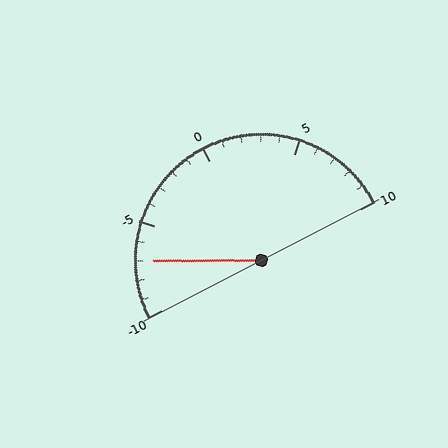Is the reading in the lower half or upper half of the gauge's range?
The reading is in the lower half of the range (-10 to 10).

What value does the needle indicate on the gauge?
The needle indicates approximately -7.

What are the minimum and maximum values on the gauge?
The gauge ranges from -10 to 10.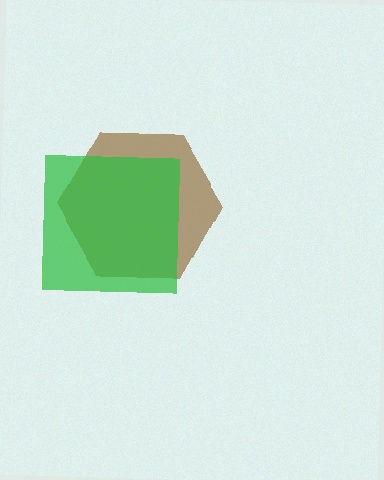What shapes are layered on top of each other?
The layered shapes are: a brown hexagon, a green square.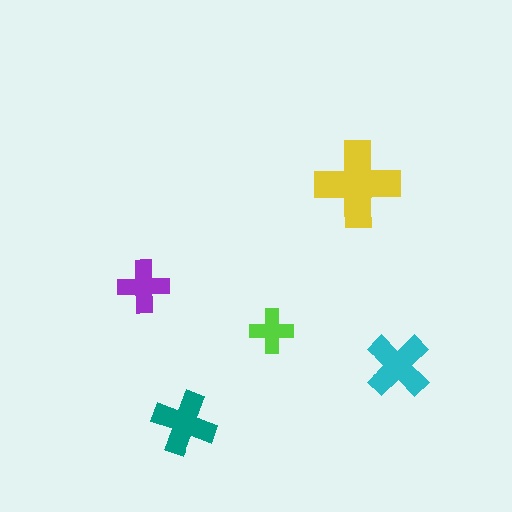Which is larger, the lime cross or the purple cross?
The purple one.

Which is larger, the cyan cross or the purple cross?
The cyan one.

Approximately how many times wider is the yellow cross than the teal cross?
About 1.5 times wider.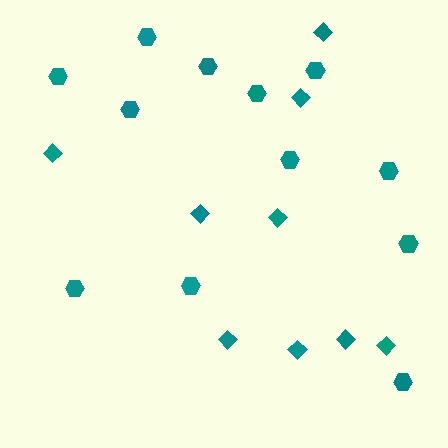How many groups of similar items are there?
There are 2 groups: one group of hexagons (12) and one group of diamonds (9).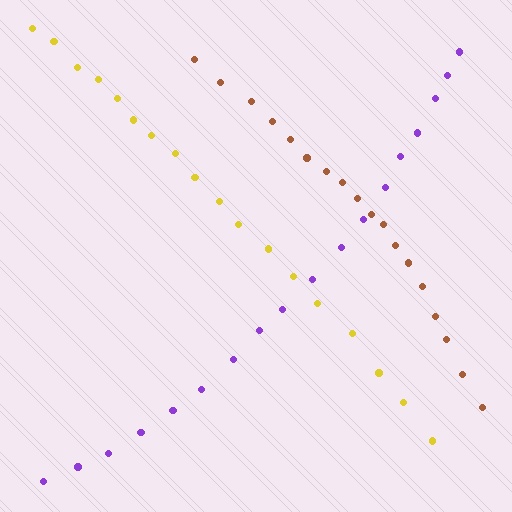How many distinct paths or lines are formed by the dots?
There are 3 distinct paths.